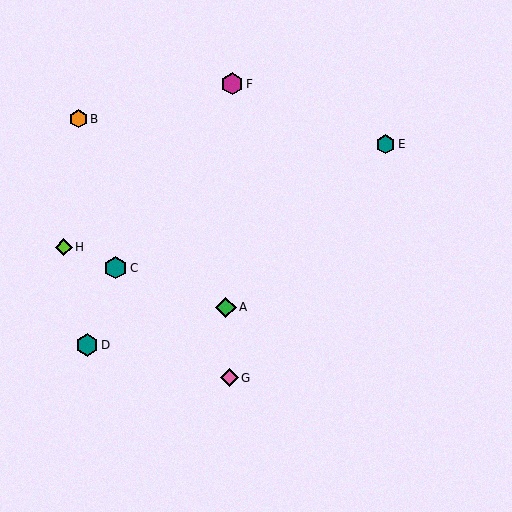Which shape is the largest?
The magenta hexagon (labeled F) is the largest.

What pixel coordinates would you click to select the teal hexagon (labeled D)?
Click at (87, 345) to select the teal hexagon D.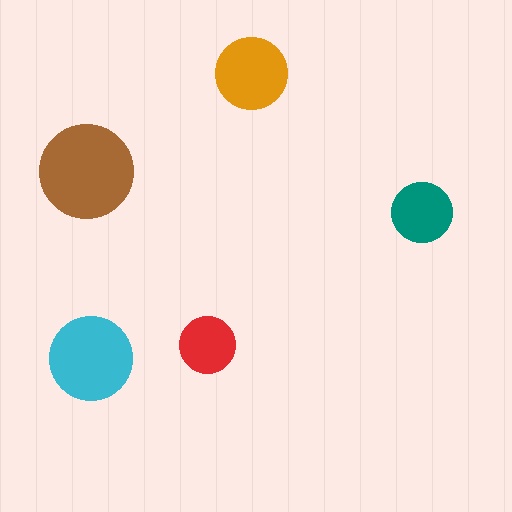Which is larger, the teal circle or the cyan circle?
The cyan one.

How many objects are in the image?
There are 5 objects in the image.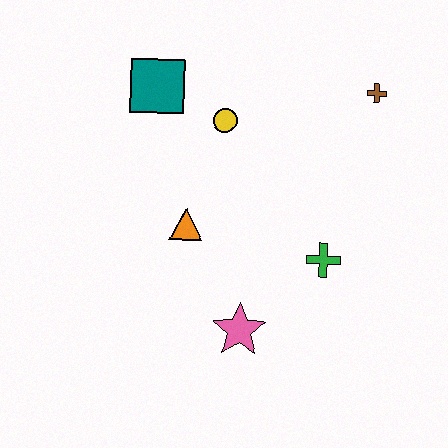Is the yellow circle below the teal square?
Yes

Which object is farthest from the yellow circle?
The pink star is farthest from the yellow circle.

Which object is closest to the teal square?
The yellow circle is closest to the teal square.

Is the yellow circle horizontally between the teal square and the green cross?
Yes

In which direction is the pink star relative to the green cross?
The pink star is to the left of the green cross.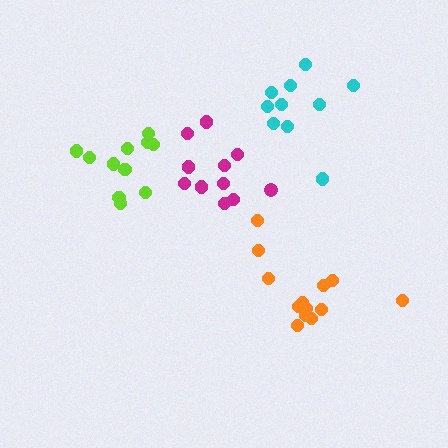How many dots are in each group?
Group 1: 11 dots, Group 2: 11 dots, Group 3: 13 dots, Group 4: 10 dots (45 total).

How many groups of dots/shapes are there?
There are 4 groups.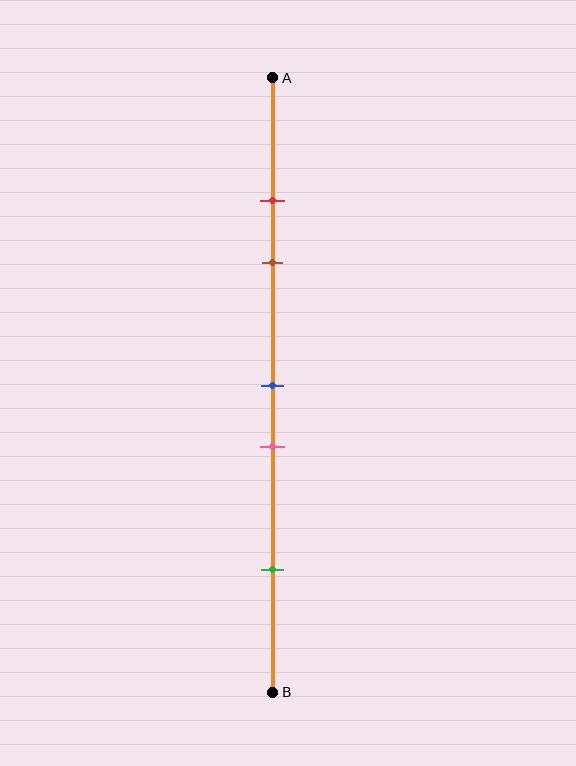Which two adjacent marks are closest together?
The red and brown marks are the closest adjacent pair.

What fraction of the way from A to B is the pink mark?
The pink mark is approximately 60% (0.6) of the way from A to B.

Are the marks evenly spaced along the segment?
No, the marks are not evenly spaced.